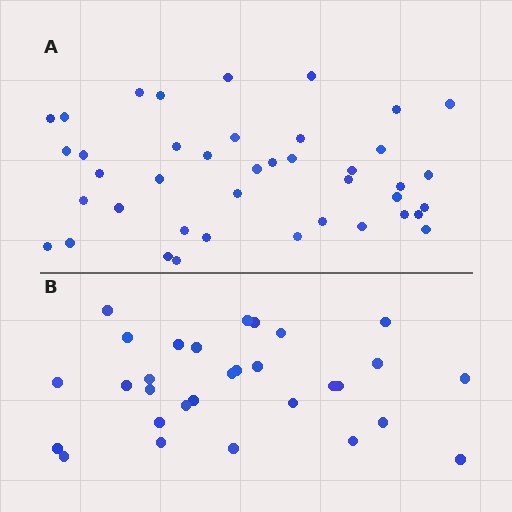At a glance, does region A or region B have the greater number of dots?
Region A (the top region) has more dots.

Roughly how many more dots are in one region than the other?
Region A has roughly 12 or so more dots than region B.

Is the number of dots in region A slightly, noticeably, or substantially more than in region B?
Region A has noticeably more, but not dramatically so. The ratio is roughly 1.4 to 1.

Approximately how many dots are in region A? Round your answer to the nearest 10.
About 40 dots. (The exact count is 41, which rounds to 40.)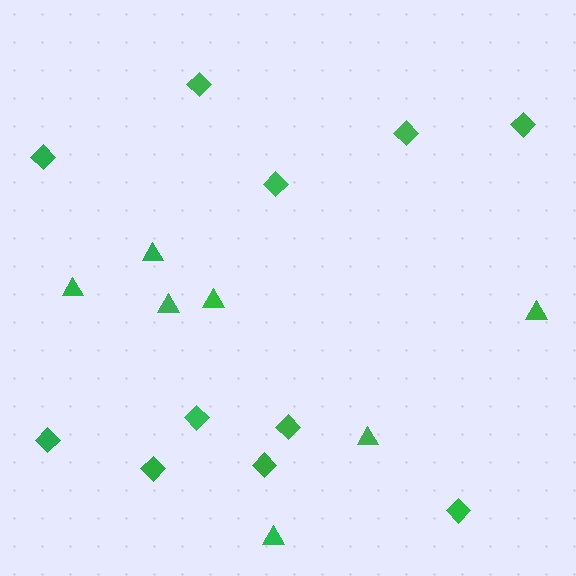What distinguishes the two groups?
There are 2 groups: one group of diamonds (11) and one group of triangles (7).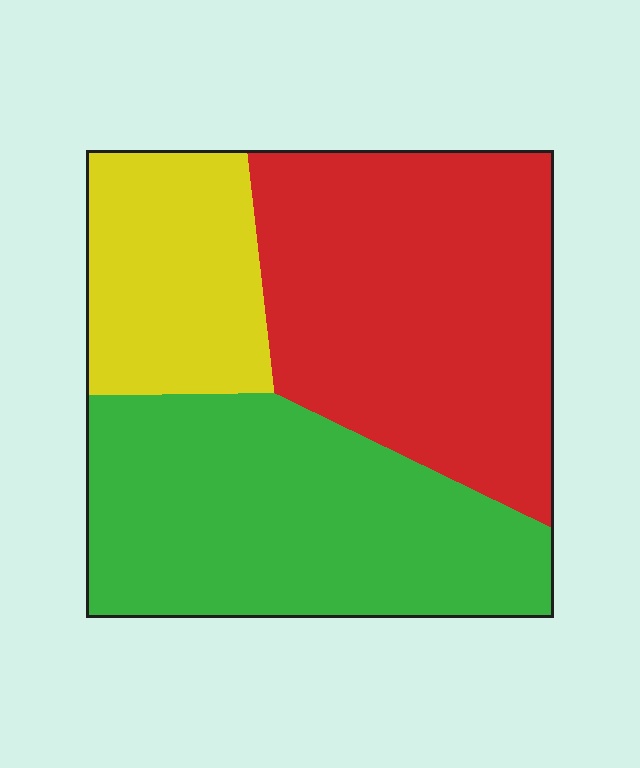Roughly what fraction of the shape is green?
Green covers roughly 40% of the shape.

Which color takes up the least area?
Yellow, at roughly 20%.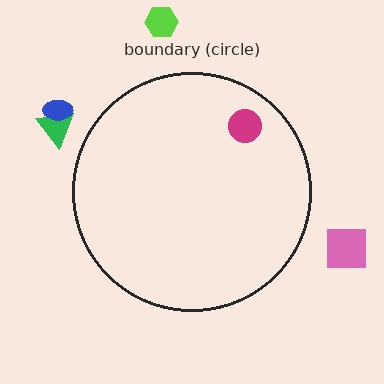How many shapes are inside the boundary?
1 inside, 4 outside.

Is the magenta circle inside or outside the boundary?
Inside.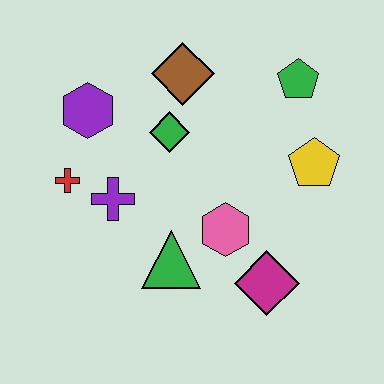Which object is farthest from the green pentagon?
The red cross is farthest from the green pentagon.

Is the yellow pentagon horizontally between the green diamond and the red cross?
No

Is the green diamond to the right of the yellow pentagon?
No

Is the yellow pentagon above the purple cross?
Yes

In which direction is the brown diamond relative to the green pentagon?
The brown diamond is to the left of the green pentagon.